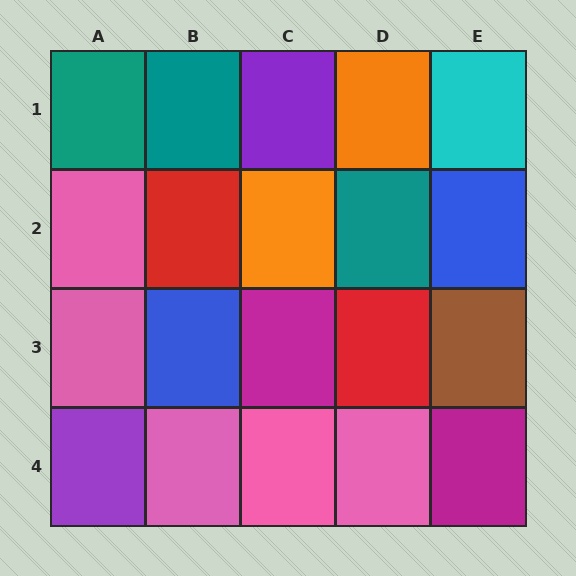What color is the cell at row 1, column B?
Teal.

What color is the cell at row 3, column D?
Red.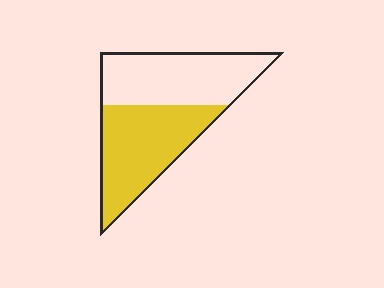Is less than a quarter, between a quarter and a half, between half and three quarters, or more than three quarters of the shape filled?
Between half and three quarters.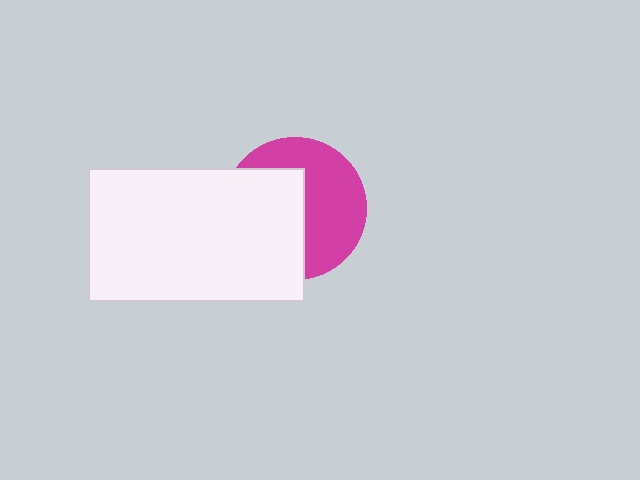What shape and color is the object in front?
The object in front is a white rectangle.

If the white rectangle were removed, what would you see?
You would see the complete magenta circle.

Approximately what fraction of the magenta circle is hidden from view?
Roughly 49% of the magenta circle is hidden behind the white rectangle.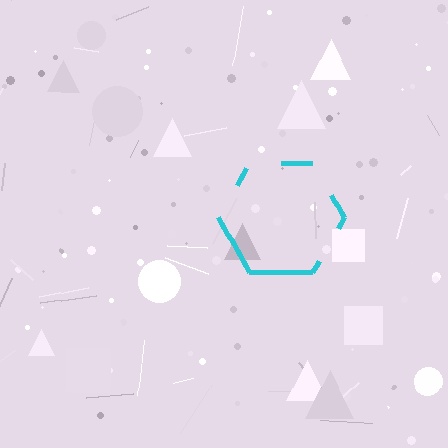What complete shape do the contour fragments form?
The contour fragments form a hexagon.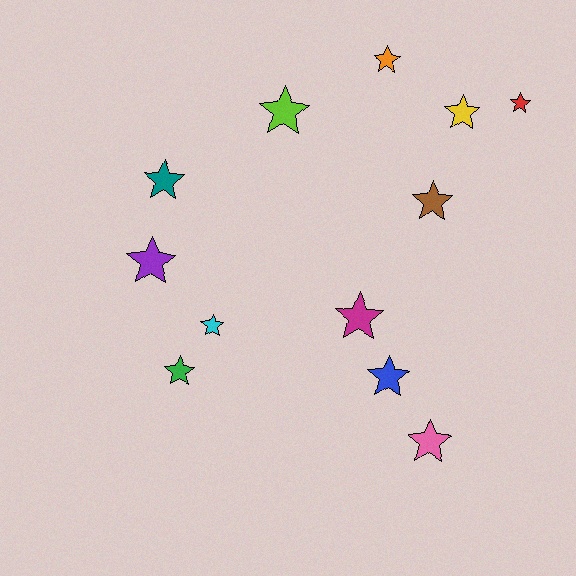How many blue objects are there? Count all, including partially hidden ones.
There is 1 blue object.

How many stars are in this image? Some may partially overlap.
There are 12 stars.